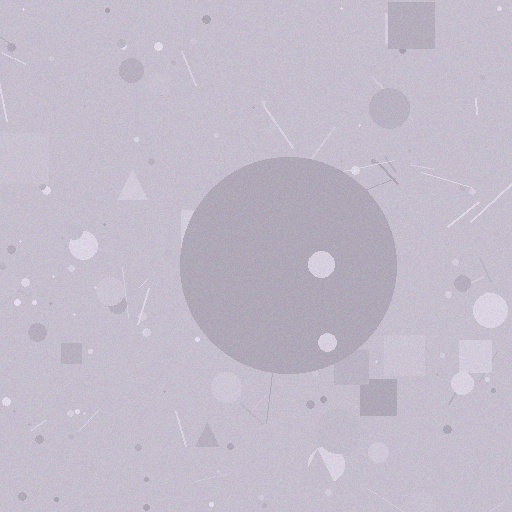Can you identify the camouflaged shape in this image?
The camouflaged shape is a circle.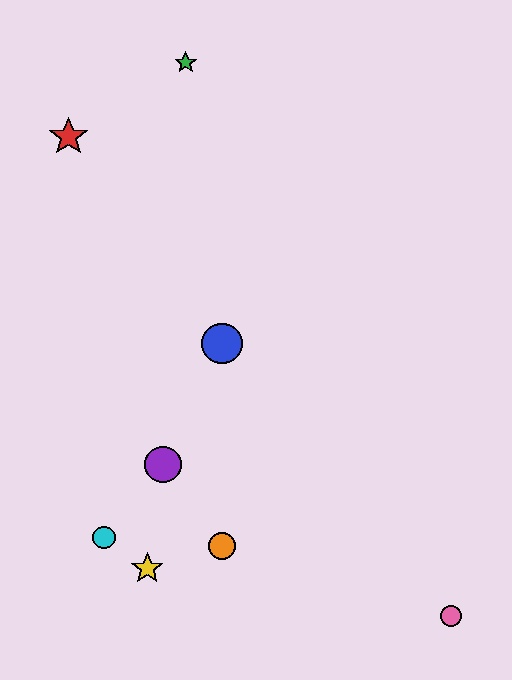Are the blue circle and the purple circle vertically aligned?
No, the blue circle is at x≈222 and the purple circle is at x≈163.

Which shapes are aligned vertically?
The blue circle, the orange circle are aligned vertically.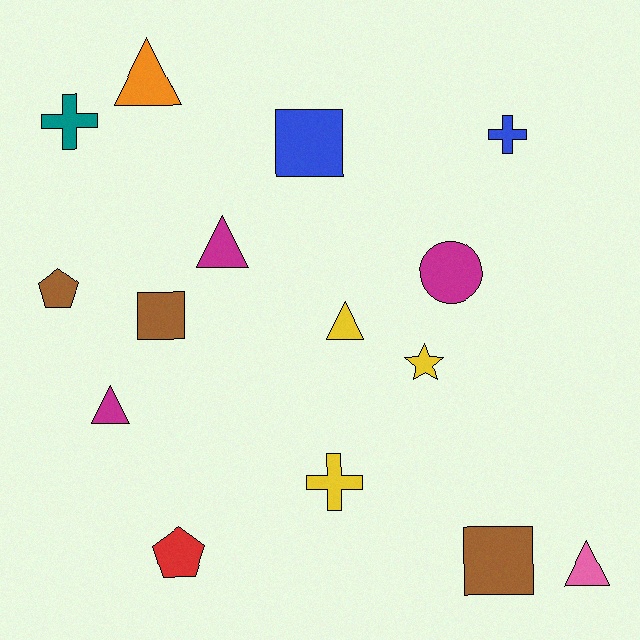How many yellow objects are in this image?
There are 3 yellow objects.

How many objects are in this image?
There are 15 objects.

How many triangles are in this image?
There are 5 triangles.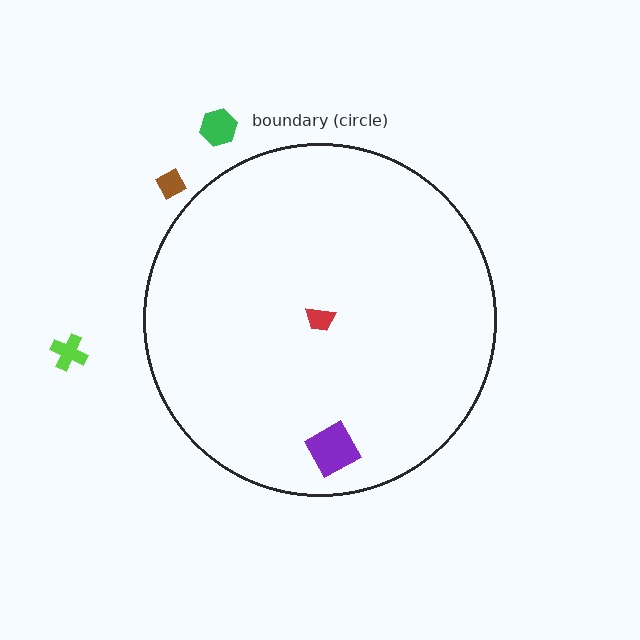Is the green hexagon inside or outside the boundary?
Outside.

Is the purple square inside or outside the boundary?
Inside.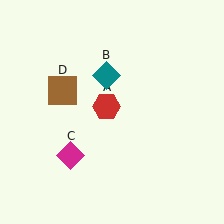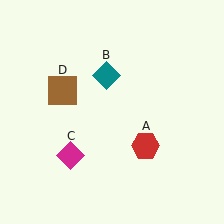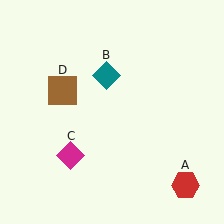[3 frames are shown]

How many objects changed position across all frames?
1 object changed position: red hexagon (object A).